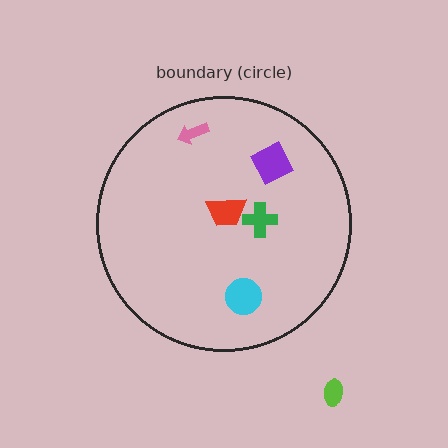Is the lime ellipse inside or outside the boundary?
Outside.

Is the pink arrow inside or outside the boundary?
Inside.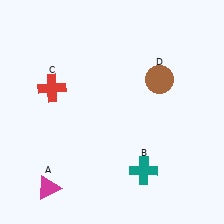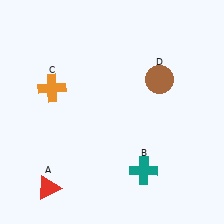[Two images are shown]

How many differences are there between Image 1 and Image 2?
There are 2 differences between the two images.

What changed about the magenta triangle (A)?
In Image 1, A is magenta. In Image 2, it changed to red.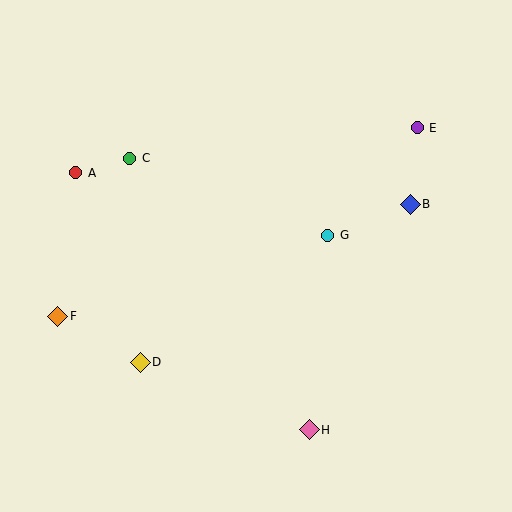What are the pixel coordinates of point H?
Point H is at (309, 430).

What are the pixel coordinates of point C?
Point C is at (130, 158).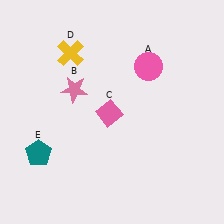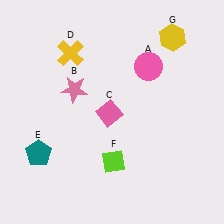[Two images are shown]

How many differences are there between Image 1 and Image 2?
There are 2 differences between the two images.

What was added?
A lime diamond (F), a yellow hexagon (G) were added in Image 2.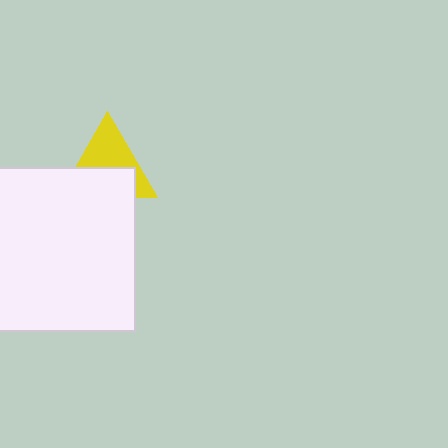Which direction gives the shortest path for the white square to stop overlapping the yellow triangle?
Moving down gives the shortest separation.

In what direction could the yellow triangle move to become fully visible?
The yellow triangle could move up. That would shift it out from behind the white square entirely.